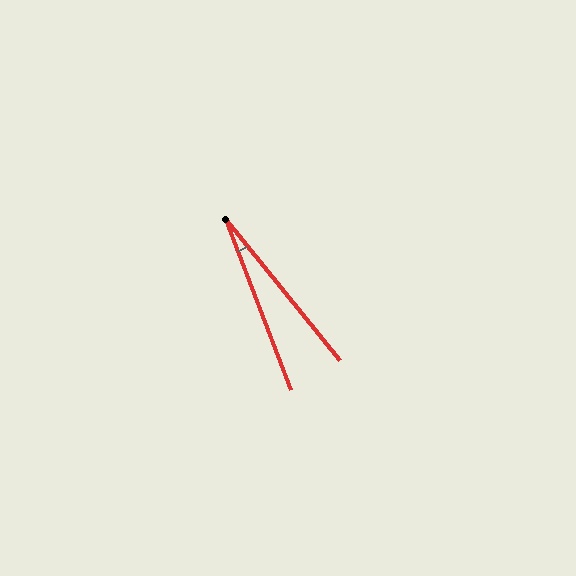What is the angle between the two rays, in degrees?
Approximately 18 degrees.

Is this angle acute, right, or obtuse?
It is acute.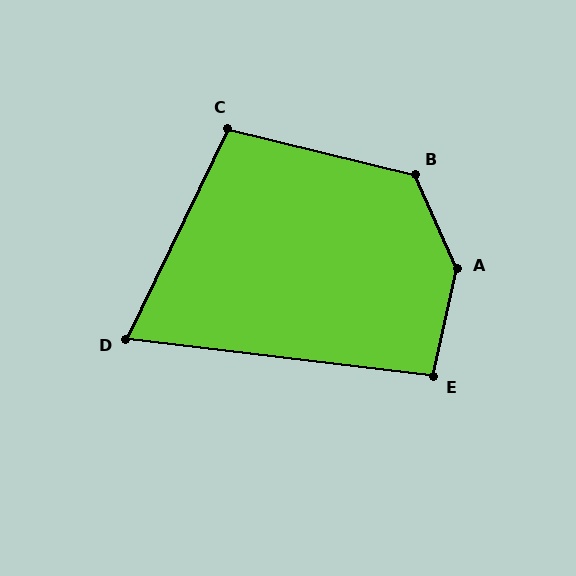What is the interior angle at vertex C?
Approximately 102 degrees (obtuse).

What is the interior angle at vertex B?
Approximately 128 degrees (obtuse).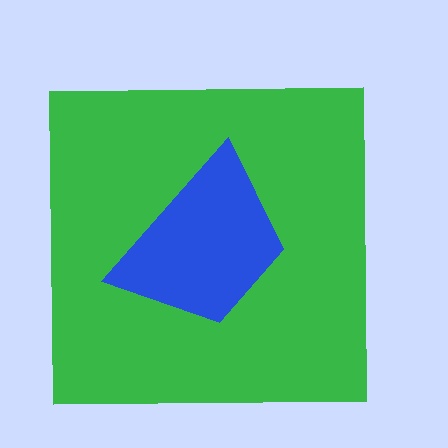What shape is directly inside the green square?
The blue trapezoid.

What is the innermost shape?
The blue trapezoid.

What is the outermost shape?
The green square.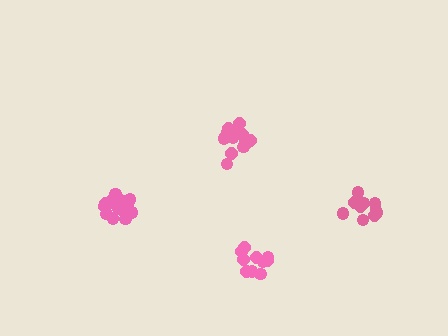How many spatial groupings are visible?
There are 4 spatial groupings.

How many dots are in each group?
Group 1: 10 dots, Group 2: 14 dots, Group 3: 13 dots, Group 4: 10 dots (47 total).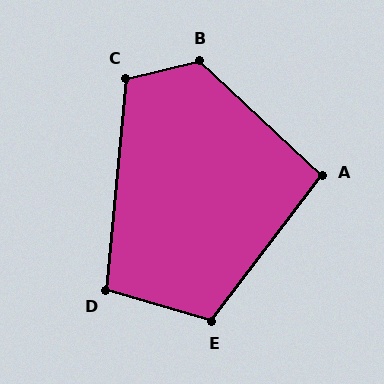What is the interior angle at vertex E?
Approximately 111 degrees (obtuse).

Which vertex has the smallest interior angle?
A, at approximately 96 degrees.